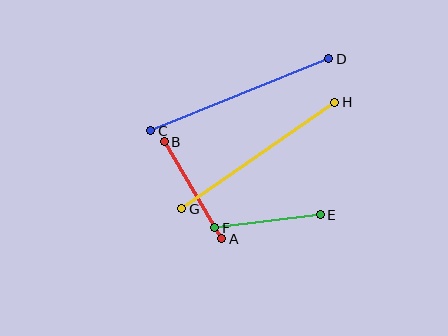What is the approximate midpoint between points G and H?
The midpoint is at approximately (258, 155) pixels.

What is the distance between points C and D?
The distance is approximately 192 pixels.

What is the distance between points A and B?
The distance is approximately 112 pixels.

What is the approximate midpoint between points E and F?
The midpoint is at approximately (268, 221) pixels.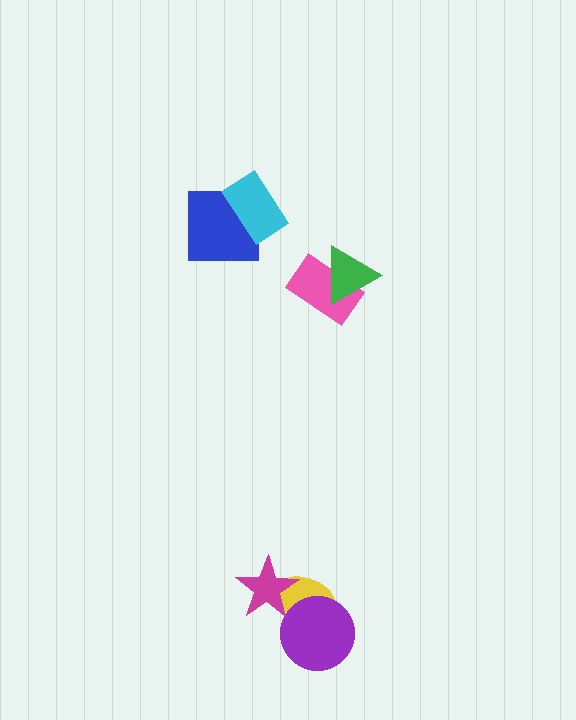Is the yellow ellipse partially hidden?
Yes, it is partially covered by another shape.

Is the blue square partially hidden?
Yes, it is partially covered by another shape.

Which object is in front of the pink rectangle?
The green triangle is in front of the pink rectangle.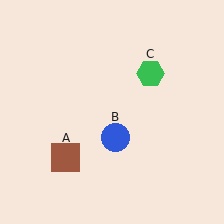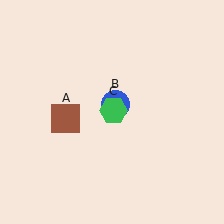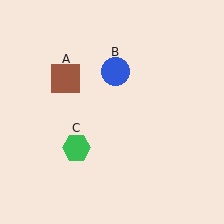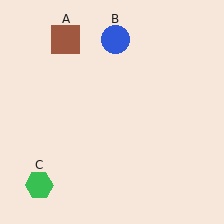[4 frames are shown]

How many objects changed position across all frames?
3 objects changed position: brown square (object A), blue circle (object B), green hexagon (object C).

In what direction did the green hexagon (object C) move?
The green hexagon (object C) moved down and to the left.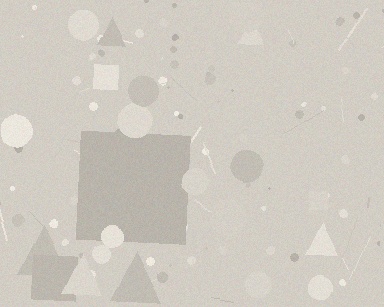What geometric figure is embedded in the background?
A square is embedded in the background.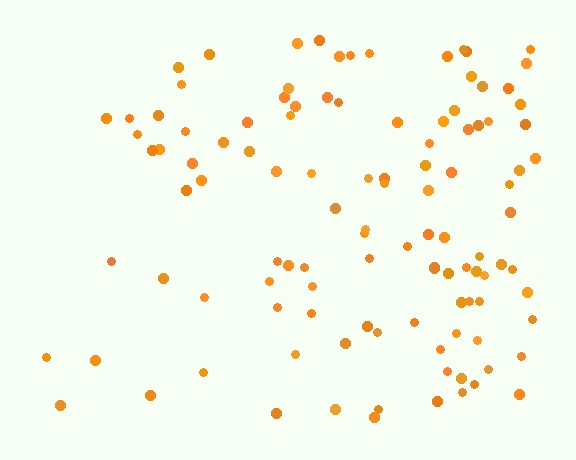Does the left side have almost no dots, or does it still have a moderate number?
Still a moderate number, just noticeably fewer than the right.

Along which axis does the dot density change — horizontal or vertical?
Horizontal.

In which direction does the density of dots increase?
From left to right, with the right side densest.